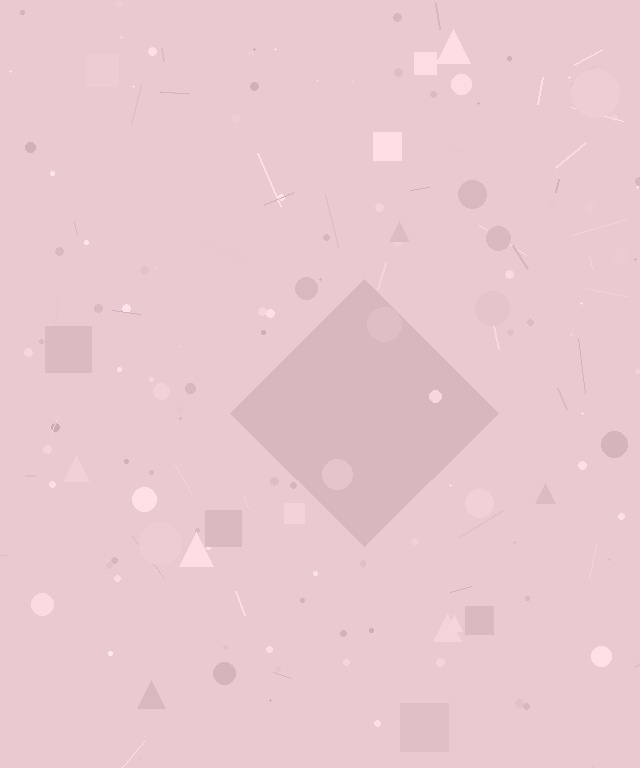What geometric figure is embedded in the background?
A diamond is embedded in the background.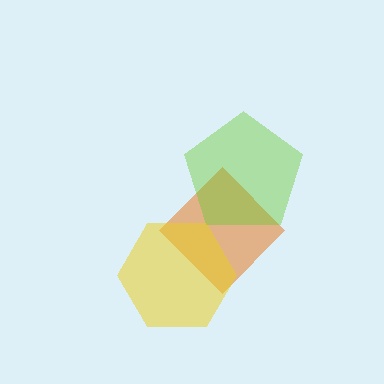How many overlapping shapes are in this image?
There are 3 overlapping shapes in the image.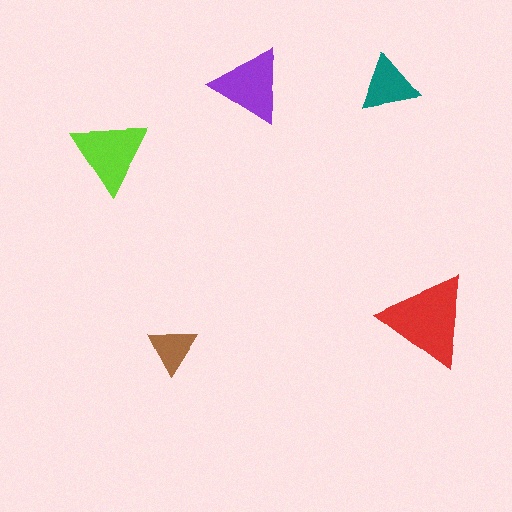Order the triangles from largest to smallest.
the red one, the lime one, the purple one, the teal one, the brown one.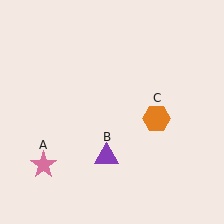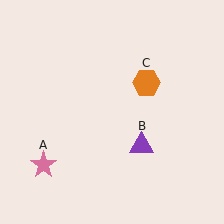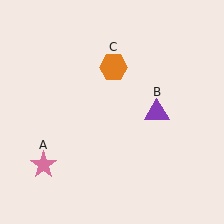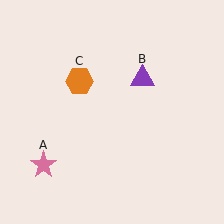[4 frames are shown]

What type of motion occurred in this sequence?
The purple triangle (object B), orange hexagon (object C) rotated counterclockwise around the center of the scene.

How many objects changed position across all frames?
2 objects changed position: purple triangle (object B), orange hexagon (object C).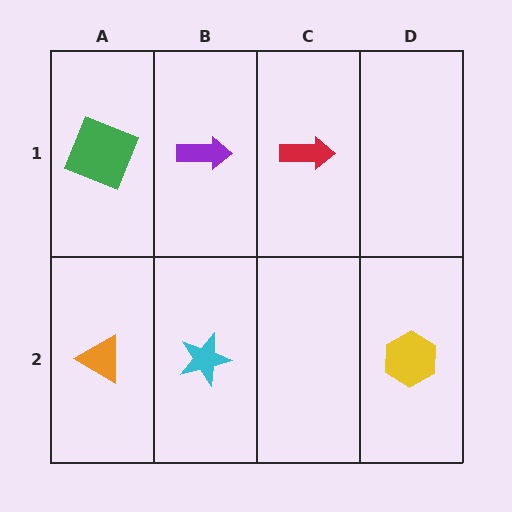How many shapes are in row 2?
3 shapes.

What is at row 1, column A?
A green square.